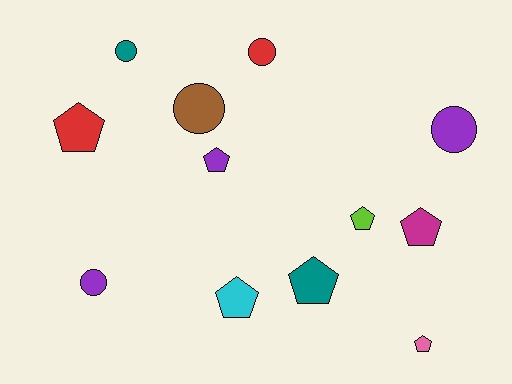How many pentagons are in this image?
There are 7 pentagons.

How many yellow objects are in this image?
There are no yellow objects.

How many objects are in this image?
There are 12 objects.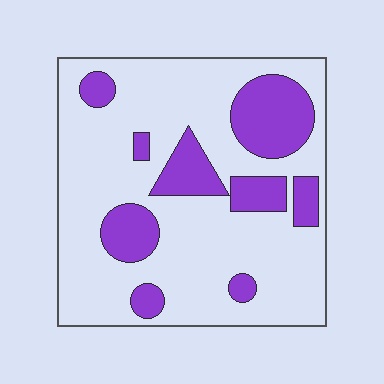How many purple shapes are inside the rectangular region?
9.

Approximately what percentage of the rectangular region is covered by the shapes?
Approximately 25%.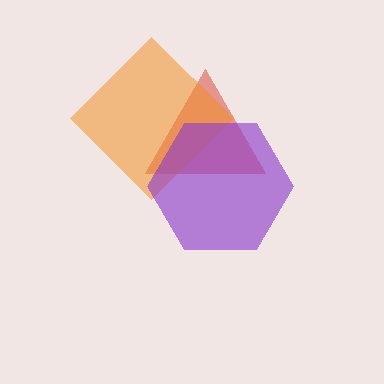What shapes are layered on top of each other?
The layered shapes are: a red triangle, an orange diamond, a purple hexagon.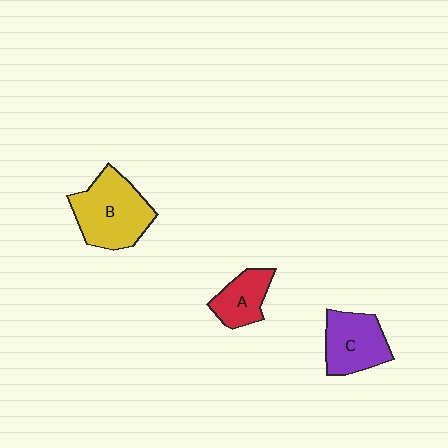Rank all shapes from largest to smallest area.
From largest to smallest: B (yellow), C (purple), A (red).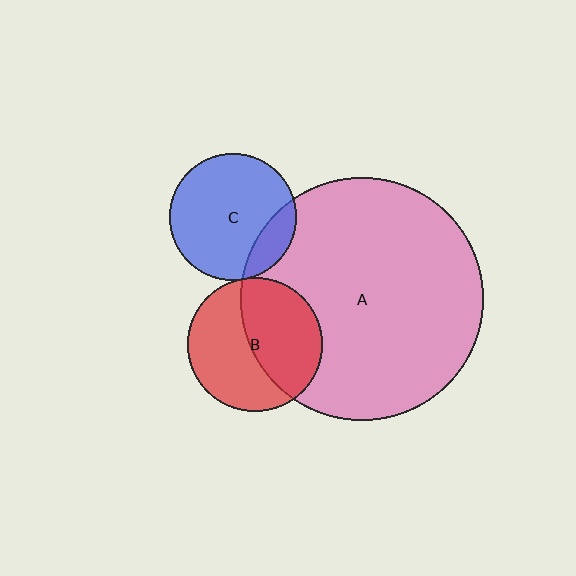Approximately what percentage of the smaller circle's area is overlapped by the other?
Approximately 15%.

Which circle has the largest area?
Circle A (pink).